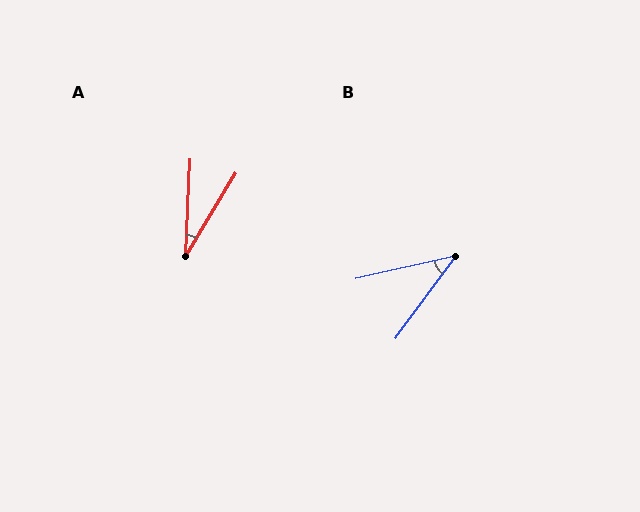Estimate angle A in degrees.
Approximately 29 degrees.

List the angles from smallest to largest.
A (29°), B (41°).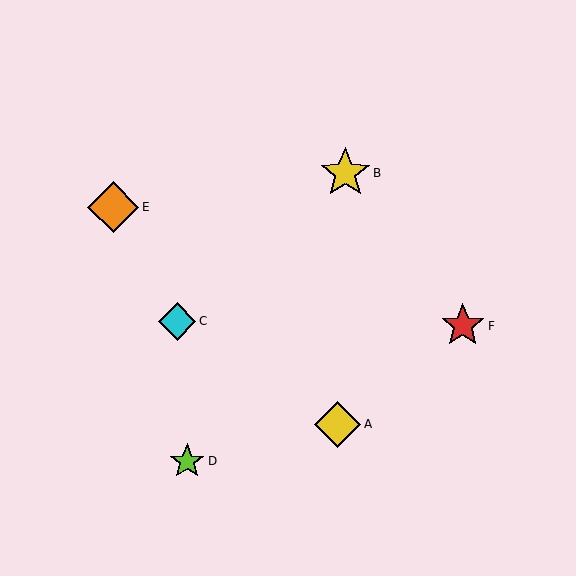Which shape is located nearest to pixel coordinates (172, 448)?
The lime star (labeled D) at (187, 461) is nearest to that location.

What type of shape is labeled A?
Shape A is a yellow diamond.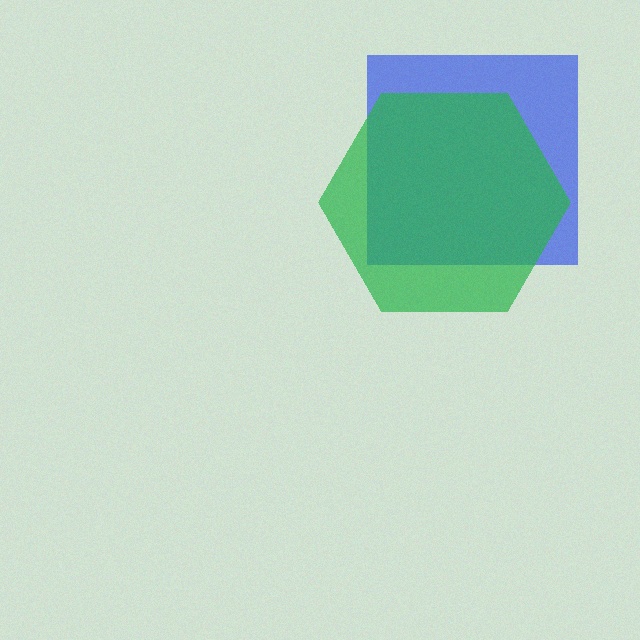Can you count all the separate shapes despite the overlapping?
Yes, there are 2 separate shapes.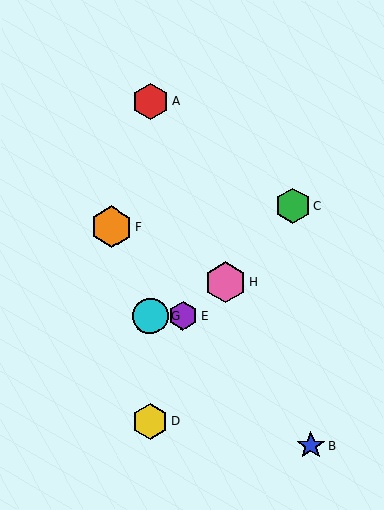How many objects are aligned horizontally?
2 objects (E, G) are aligned horizontally.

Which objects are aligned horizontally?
Objects E, G are aligned horizontally.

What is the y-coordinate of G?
Object G is at y≈315.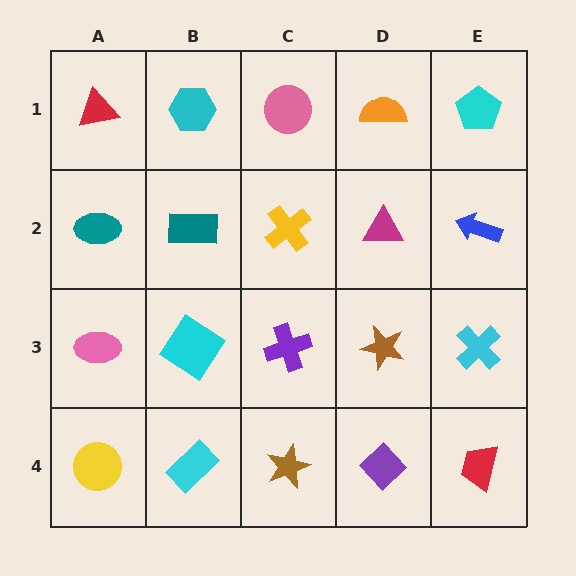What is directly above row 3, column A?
A teal ellipse.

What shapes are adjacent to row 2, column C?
A pink circle (row 1, column C), a purple cross (row 3, column C), a teal rectangle (row 2, column B), a magenta triangle (row 2, column D).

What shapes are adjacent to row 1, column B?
A teal rectangle (row 2, column B), a red triangle (row 1, column A), a pink circle (row 1, column C).